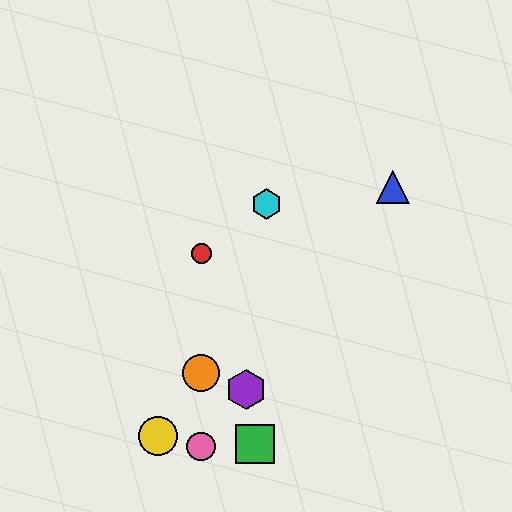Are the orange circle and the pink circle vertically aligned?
Yes, both are at x≈201.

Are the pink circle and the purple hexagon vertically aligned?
No, the pink circle is at x≈201 and the purple hexagon is at x≈246.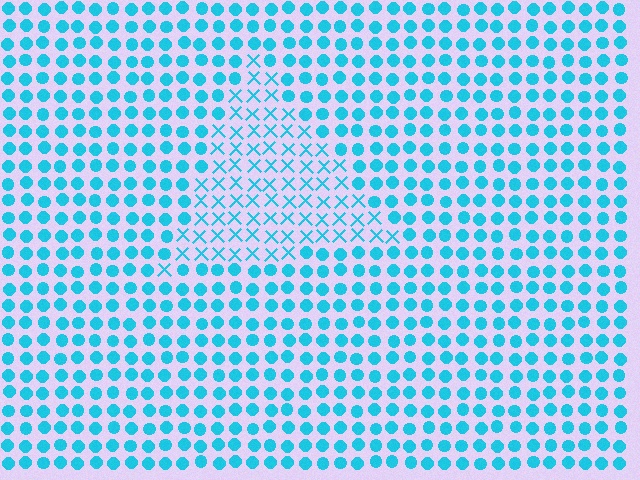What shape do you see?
I see a triangle.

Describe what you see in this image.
The image is filled with small cyan elements arranged in a uniform grid. A triangle-shaped region contains X marks, while the surrounding area contains circles. The boundary is defined purely by the change in element shape.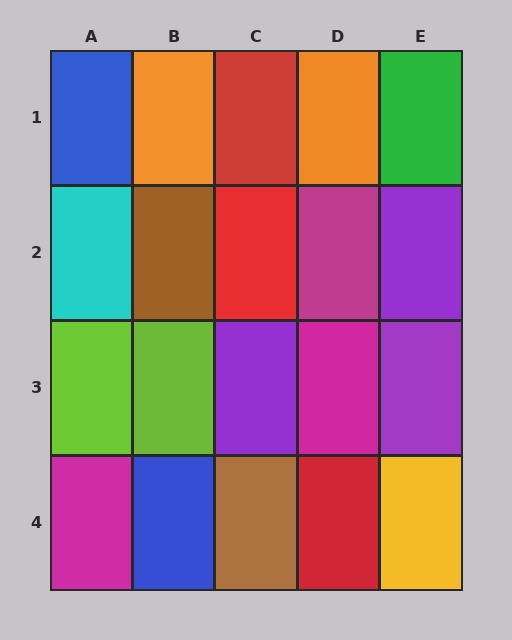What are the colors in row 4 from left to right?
Magenta, blue, brown, red, yellow.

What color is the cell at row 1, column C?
Red.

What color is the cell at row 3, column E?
Purple.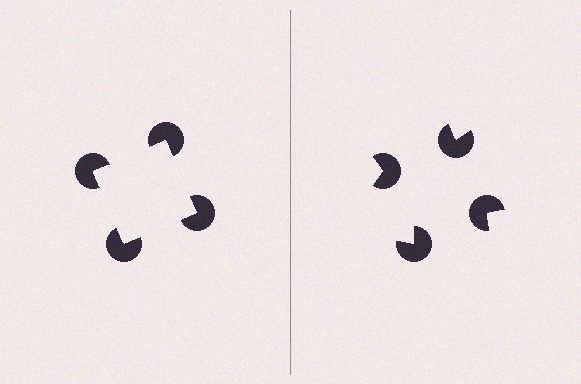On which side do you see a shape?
An illusory square appears on the left side. On the right side the wedge cuts are rotated, so no coherent shape forms.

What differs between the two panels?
The pac-man discs are positioned identically on both sides; only the wedge orientations differ. On the left they align to a square; on the right they are misaligned.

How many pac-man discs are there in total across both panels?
8 — 4 on each side.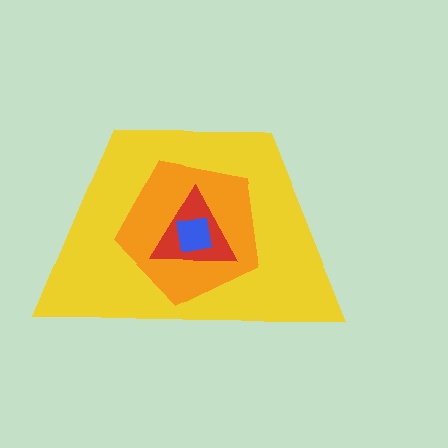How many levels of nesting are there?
4.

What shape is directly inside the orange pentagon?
The red triangle.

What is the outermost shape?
The yellow trapezoid.